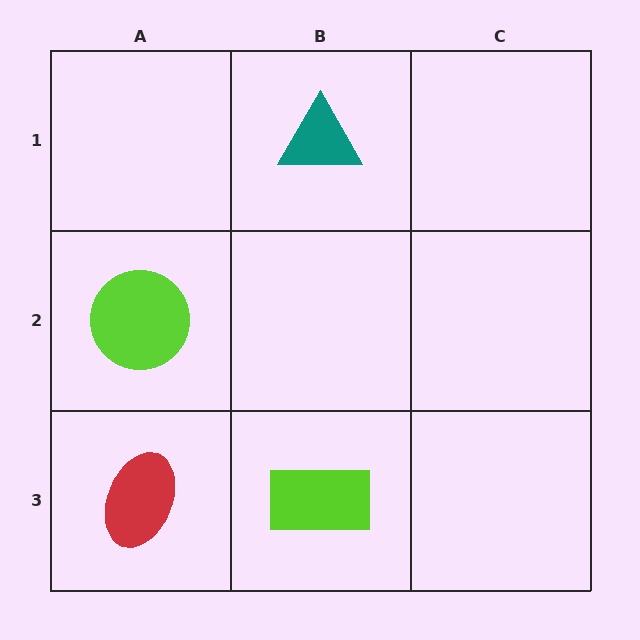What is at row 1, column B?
A teal triangle.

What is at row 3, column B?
A lime rectangle.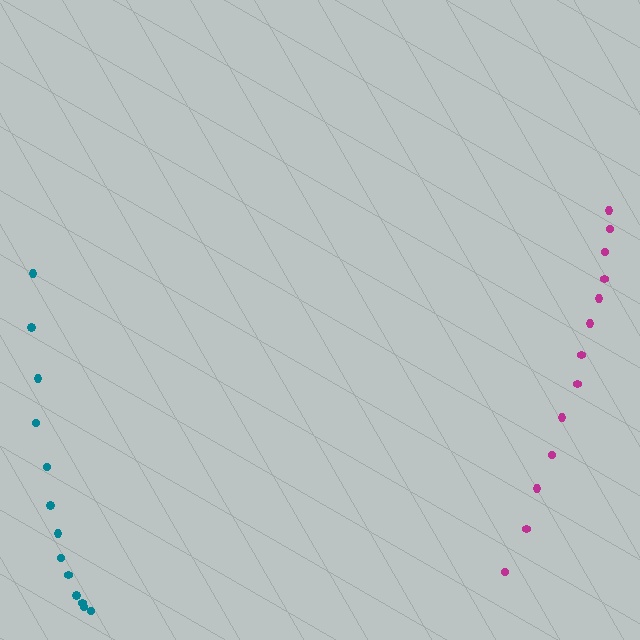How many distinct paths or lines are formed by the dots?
There are 2 distinct paths.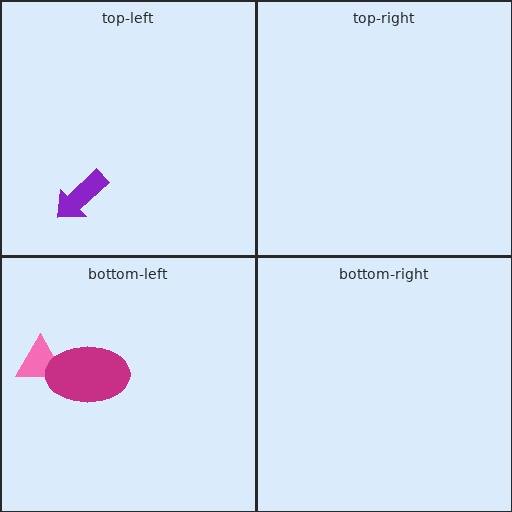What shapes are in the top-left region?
The purple arrow.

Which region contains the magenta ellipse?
The bottom-left region.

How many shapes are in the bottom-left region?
2.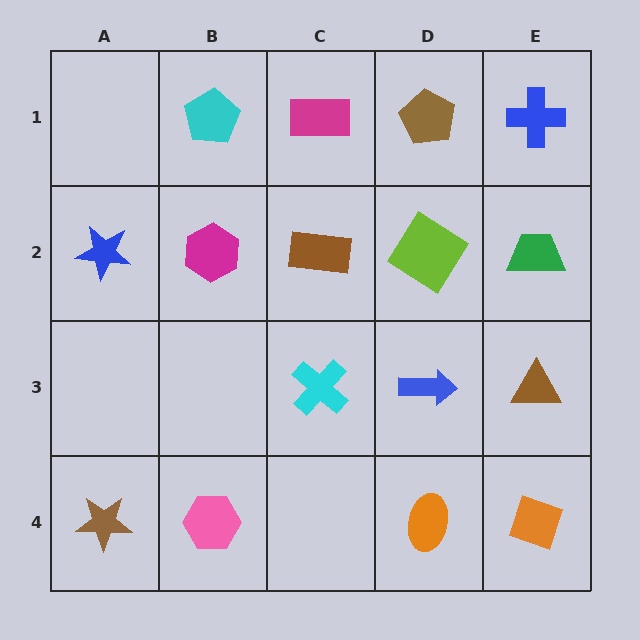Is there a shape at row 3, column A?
No, that cell is empty.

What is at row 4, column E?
An orange diamond.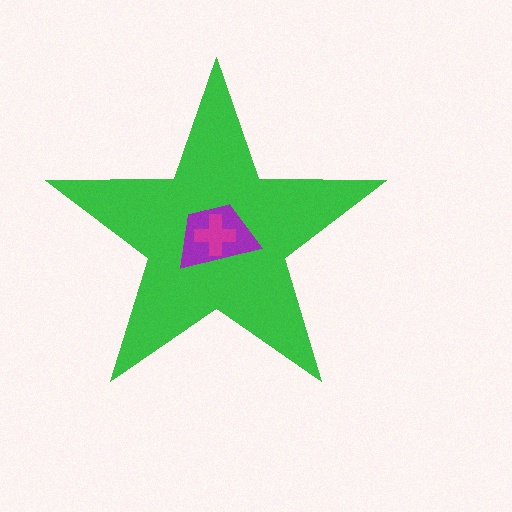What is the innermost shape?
The magenta cross.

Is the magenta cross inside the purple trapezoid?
Yes.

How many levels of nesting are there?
3.